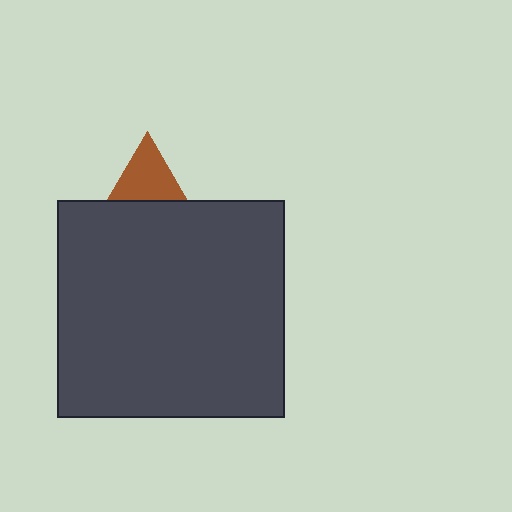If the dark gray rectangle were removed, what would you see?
You would see the complete brown triangle.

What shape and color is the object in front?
The object in front is a dark gray rectangle.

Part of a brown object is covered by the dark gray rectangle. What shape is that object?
It is a triangle.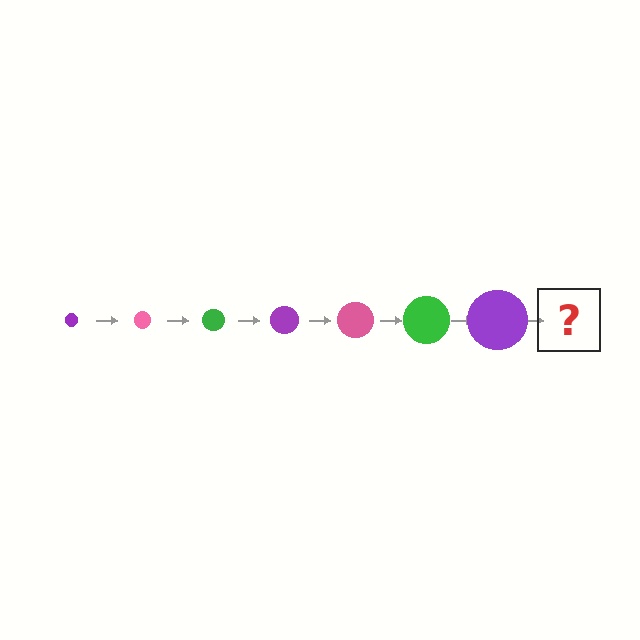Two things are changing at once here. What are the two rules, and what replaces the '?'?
The two rules are that the circle grows larger each step and the color cycles through purple, pink, and green. The '?' should be a pink circle, larger than the previous one.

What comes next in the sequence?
The next element should be a pink circle, larger than the previous one.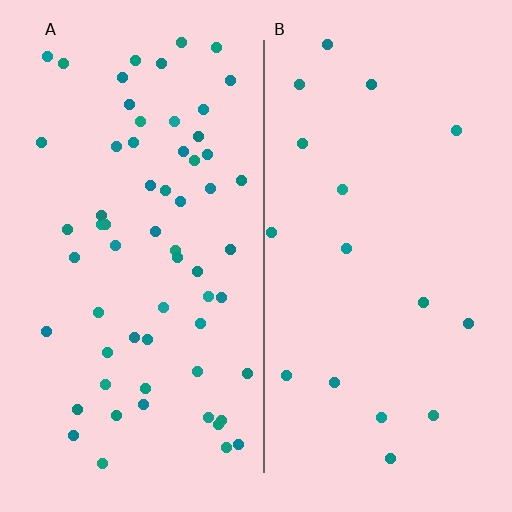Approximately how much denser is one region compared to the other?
Approximately 3.6× — region A over region B.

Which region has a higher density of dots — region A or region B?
A (the left).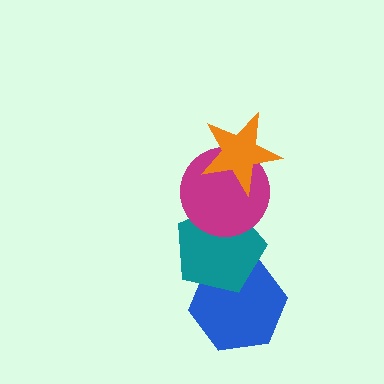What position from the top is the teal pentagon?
The teal pentagon is 3rd from the top.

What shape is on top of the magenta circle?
The orange star is on top of the magenta circle.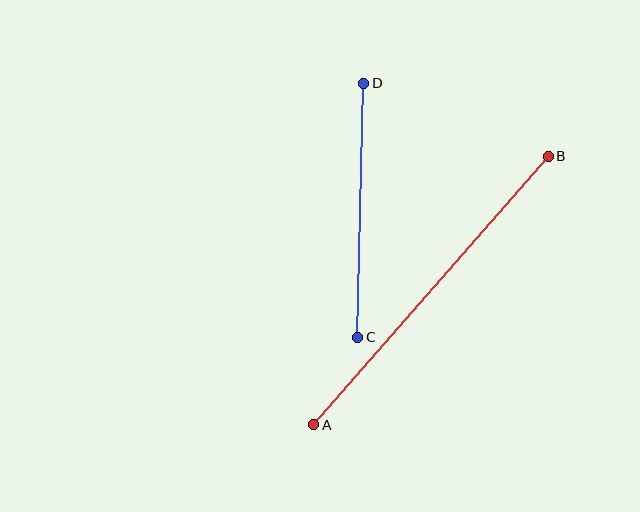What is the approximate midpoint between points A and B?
The midpoint is at approximately (431, 291) pixels.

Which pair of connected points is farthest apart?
Points A and B are farthest apart.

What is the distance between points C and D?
The distance is approximately 254 pixels.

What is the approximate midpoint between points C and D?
The midpoint is at approximately (361, 210) pixels.